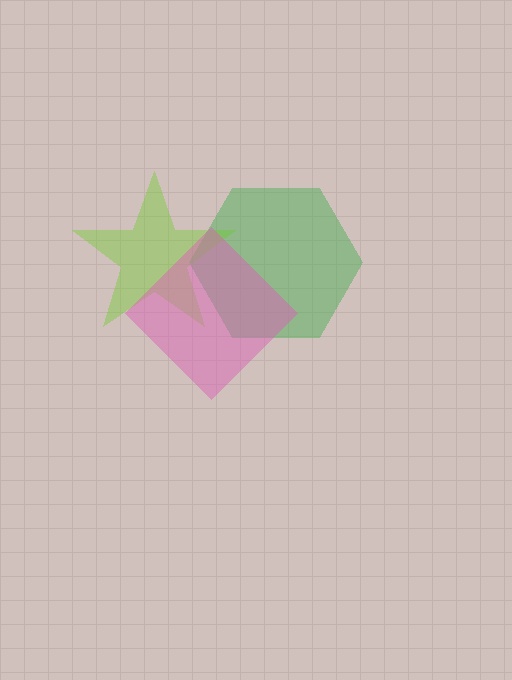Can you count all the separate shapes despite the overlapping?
Yes, there are 3 separate shapes.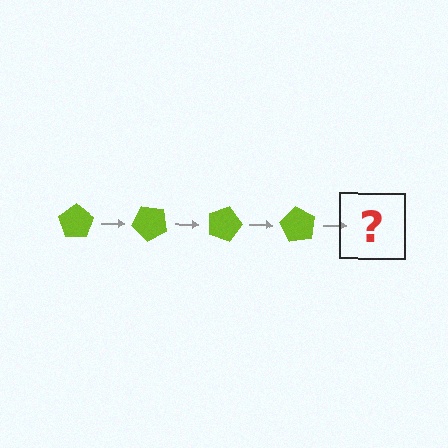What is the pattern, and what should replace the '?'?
The pattern is that the pentagon rotates 45 degrees each step. The '?' should be a lime pentagon rotated 180 degrees.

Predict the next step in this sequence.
The next step is a lime pentagon rotated 180 degrees.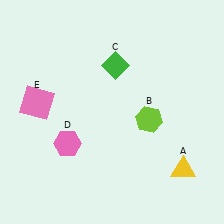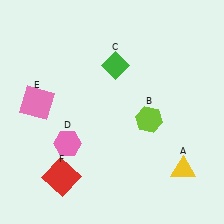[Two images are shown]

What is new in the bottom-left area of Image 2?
A red square (F) was added in the bottom-left area of Image 2.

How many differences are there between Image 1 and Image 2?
There is 1 difference between the two images.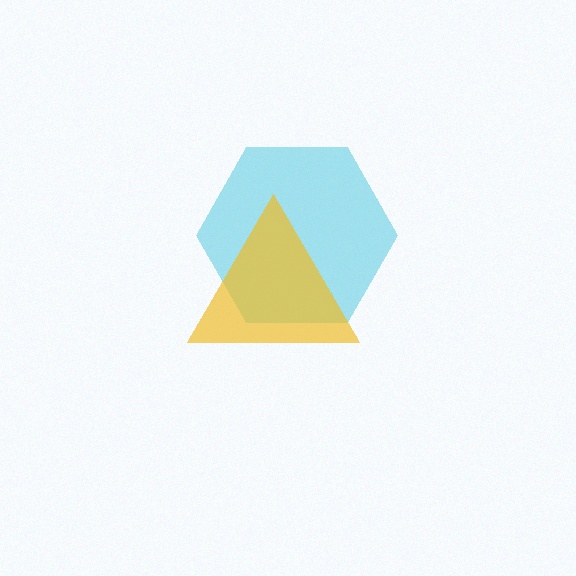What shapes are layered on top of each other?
The layered shapes are: a cyan hexagon, a yellow triangle.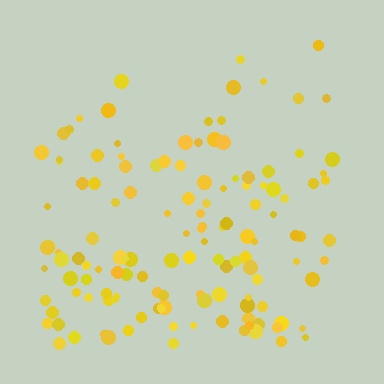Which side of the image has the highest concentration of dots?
The bottom.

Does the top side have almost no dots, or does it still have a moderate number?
Still a moderate number, just noticeably fewer than the bottom.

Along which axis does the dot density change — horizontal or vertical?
Vertical.